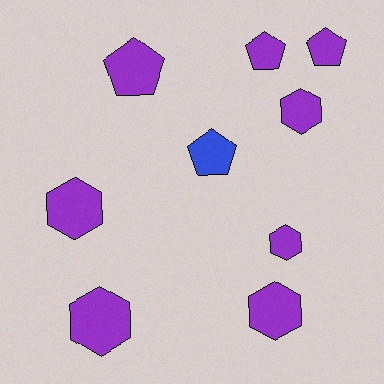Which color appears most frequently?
Purple, with 8 objects.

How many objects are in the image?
There are 9 objects.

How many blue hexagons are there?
There are no blue hexagons.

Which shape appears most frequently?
Hexagon, with 5 objects.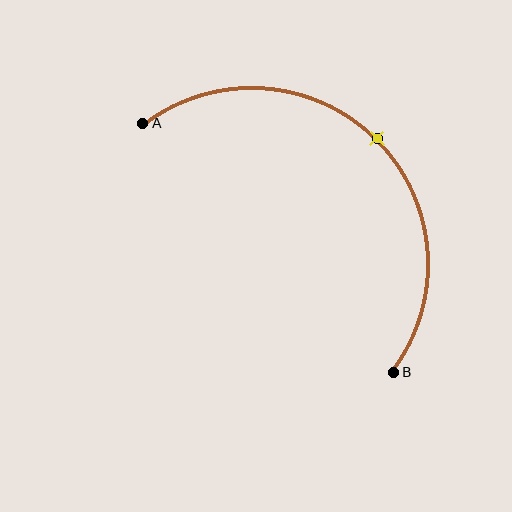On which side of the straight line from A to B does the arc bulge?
The arc bulges above and to the right of the straight line connecting A and B.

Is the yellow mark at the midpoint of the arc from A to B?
Yes. The yellow mark lies on the arc at equal arc-length from both A and B — it is the arc midpoint.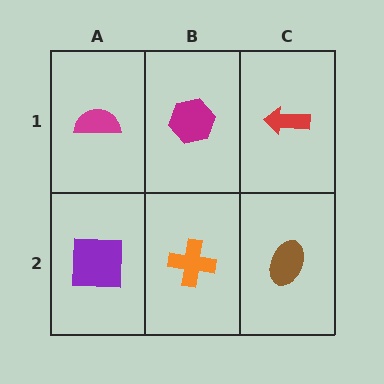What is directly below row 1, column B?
An orange cross.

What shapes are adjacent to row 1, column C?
A brown ellipse (row 2, column C), a magenta hexagon (row 1, column B).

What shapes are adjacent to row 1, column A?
A purple square (row 2, column A), a magenta hexagon (row 1, column B).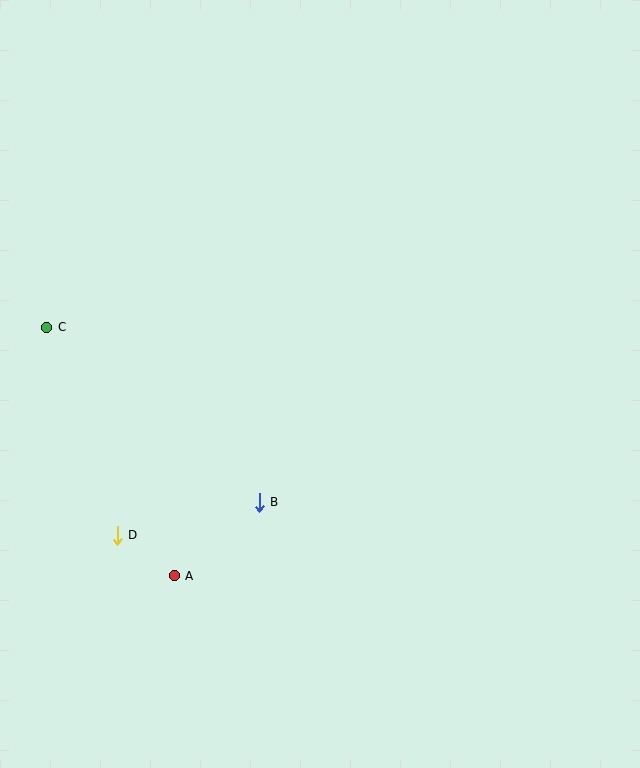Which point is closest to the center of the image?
Point B at (259, 502) is closest to the center.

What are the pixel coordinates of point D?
Point D is at (117, 535).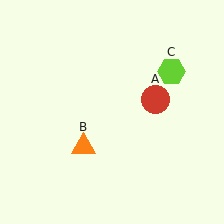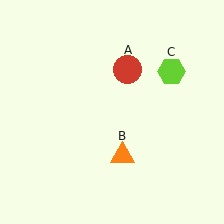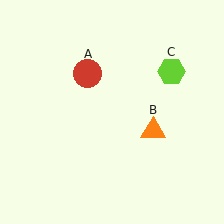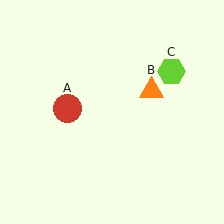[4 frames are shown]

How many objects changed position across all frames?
2 objects changed position: red circle (object A), orange triangle (object B).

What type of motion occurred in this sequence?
The red circle (object A), orange triangle (object B) rotated counterclockwise around the center of the scene.